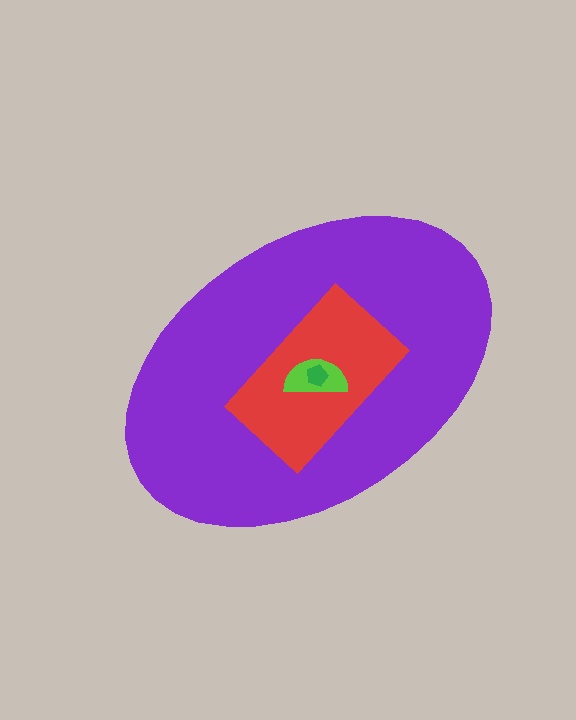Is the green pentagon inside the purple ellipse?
Yes.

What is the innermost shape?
The green pentagon.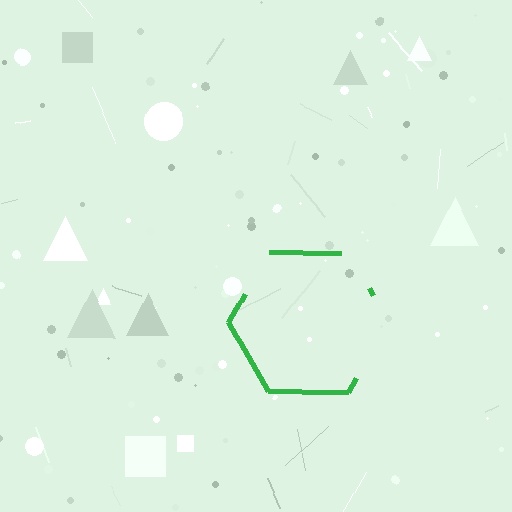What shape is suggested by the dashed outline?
The dashed outline suggests a hexagon.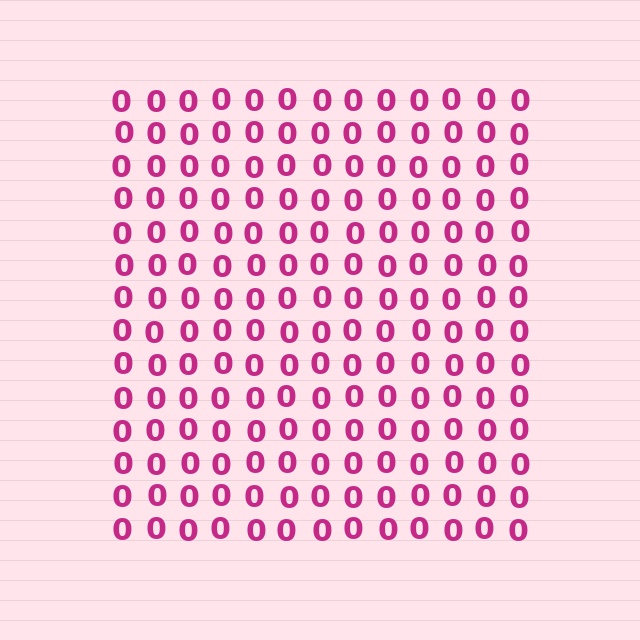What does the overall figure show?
The overall figure shows a square.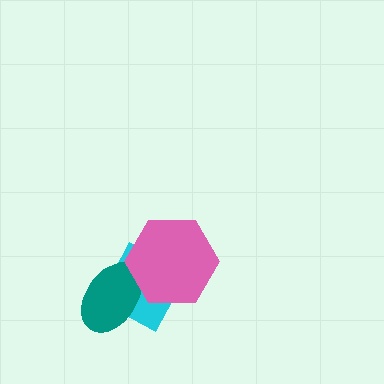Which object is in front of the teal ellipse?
The pink hexagon is in front of the teal ellipse.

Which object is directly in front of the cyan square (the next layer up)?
The teal ellipse is directly in front of the cyan square.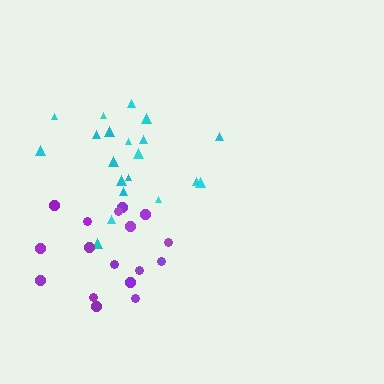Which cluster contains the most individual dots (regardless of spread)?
Cyan (20).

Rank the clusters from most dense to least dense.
purple, cyan.